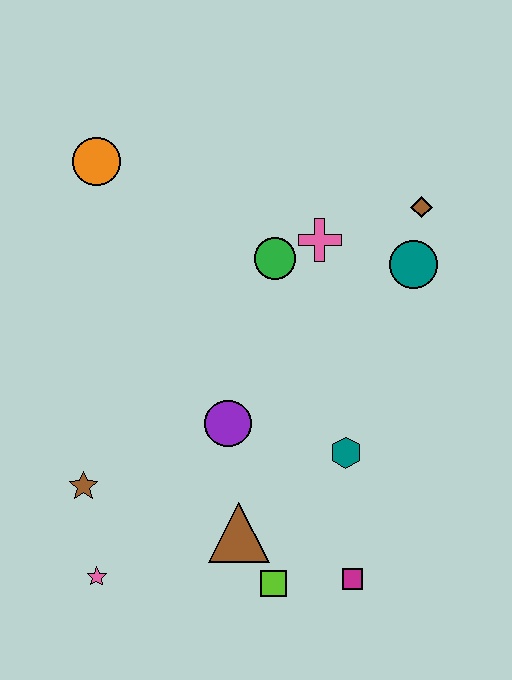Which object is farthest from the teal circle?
The pink star is farthest from the teal circle.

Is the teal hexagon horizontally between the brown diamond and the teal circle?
No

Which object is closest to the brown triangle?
The lime square is closest to the brown triangle.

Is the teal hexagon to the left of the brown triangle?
No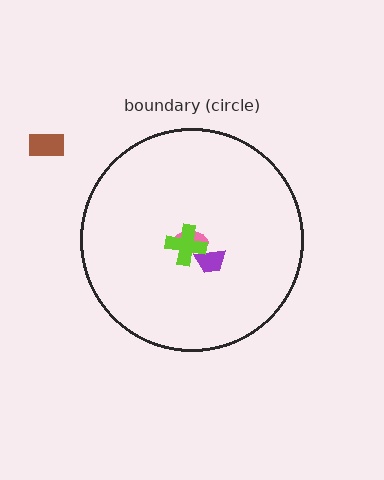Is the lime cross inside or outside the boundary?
Inside.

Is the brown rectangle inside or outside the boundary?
Outside.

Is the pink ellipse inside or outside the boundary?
Inside.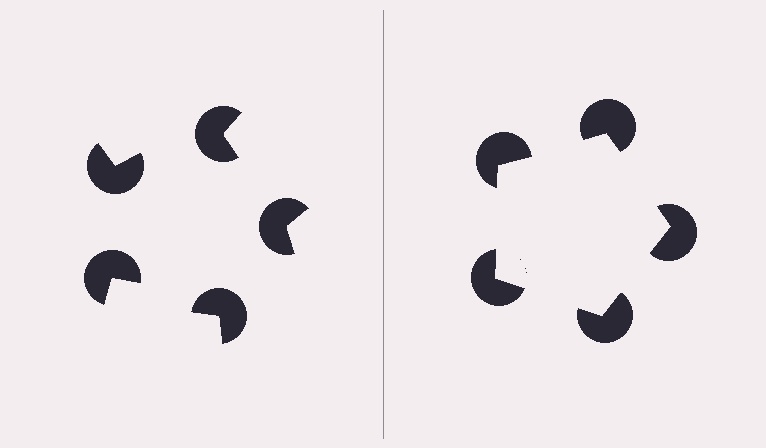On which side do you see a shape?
An illusory pentagon appears on the right side. On the left side the wedge cuts are rotated, so no coherent shape forms.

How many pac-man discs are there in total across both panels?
10 — 5 on each side.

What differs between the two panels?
The pac-man discs are positioned identically on both sides; only the wedge orientations differ. On the right they align to a pentagon; on the left they are misaligned.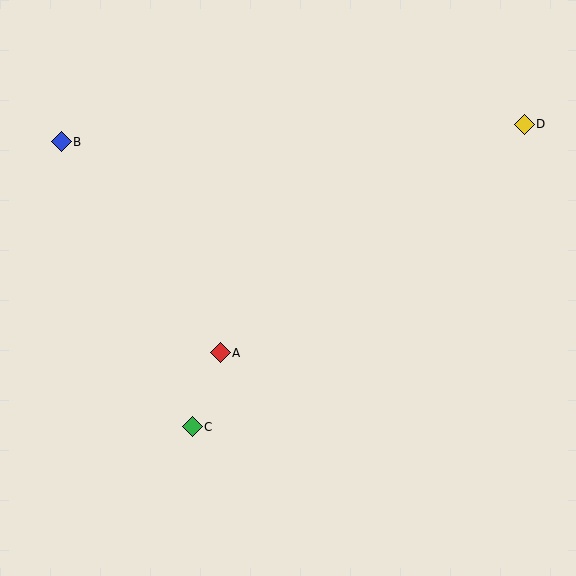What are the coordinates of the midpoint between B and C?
The midpoint between B and C is at (127, 284).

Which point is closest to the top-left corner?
Point B is closest to the top-left corner.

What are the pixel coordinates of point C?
Point C is at (192, 427).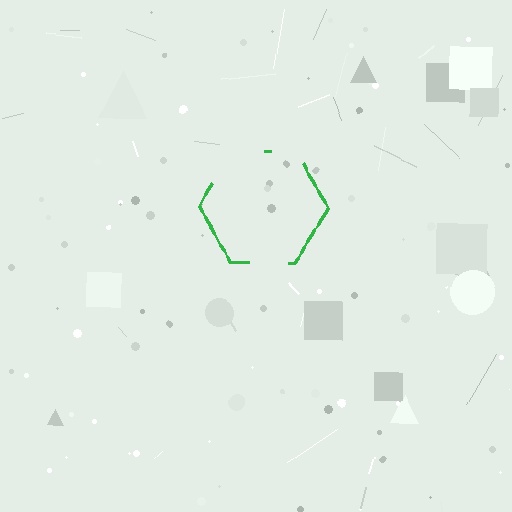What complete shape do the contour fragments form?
The contour fragments form a hexagon.